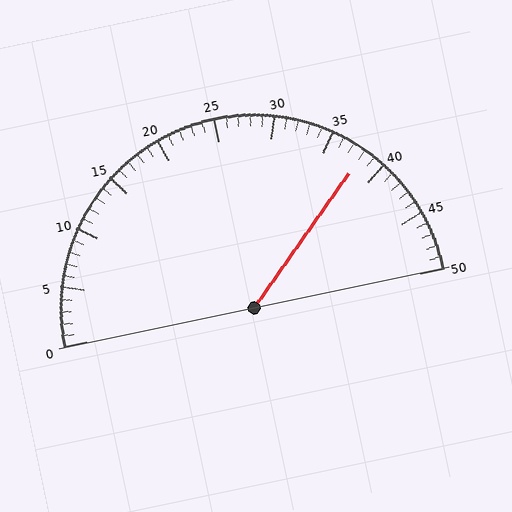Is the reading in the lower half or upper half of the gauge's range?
The reading is in the upper half of the range (0 to 50).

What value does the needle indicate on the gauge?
The needle indicates approximately 38.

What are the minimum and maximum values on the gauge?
The gauge ranges from 0 to 50.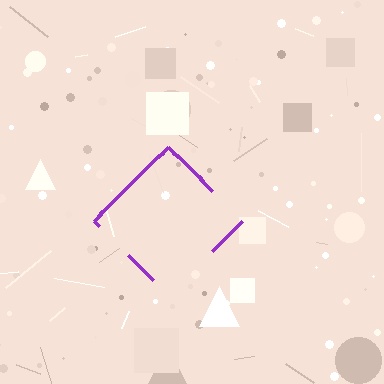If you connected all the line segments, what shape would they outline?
They would outline a diamond.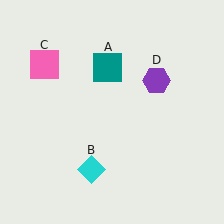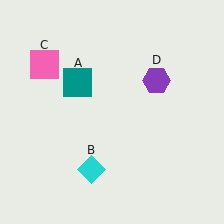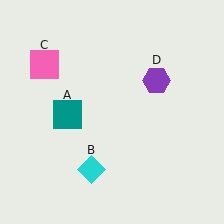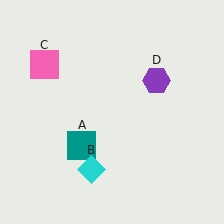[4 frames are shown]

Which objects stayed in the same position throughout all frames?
Cyan diamond (object B) and pink square (object C) and purple hexagon (object D) remained stationary.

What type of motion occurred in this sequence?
The teal square (object A) rotated counterclockwise around the center of the scene.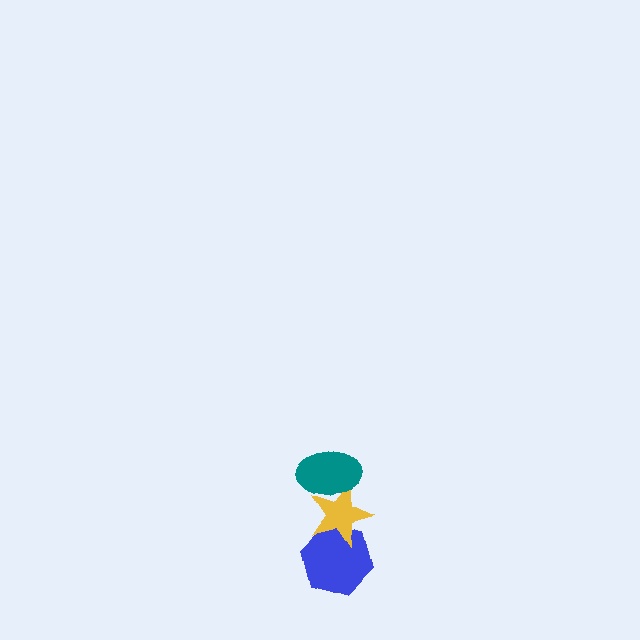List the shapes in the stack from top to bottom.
From top to bottom: the teal ellipse, the yellow star, the blue hexagon.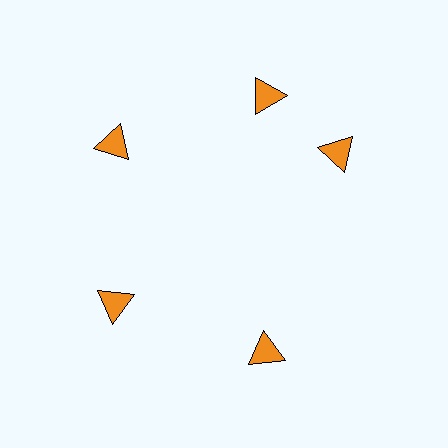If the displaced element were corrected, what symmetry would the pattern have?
It would have 5-fold rotational symmetry — the pattern would map onto itself every 72 degrees.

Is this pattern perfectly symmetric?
No. The 5 orange triangles are arranged in a ring, but one element near the 3 o'clock position is rotated out of alignment along the ring, breaking the 5-fold rotational symmetry.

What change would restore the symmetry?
The symmetry would be restored by rotating it back into even spacing with its neighbors so that all 5 triangles sit at equal angles and equal distance from the center.